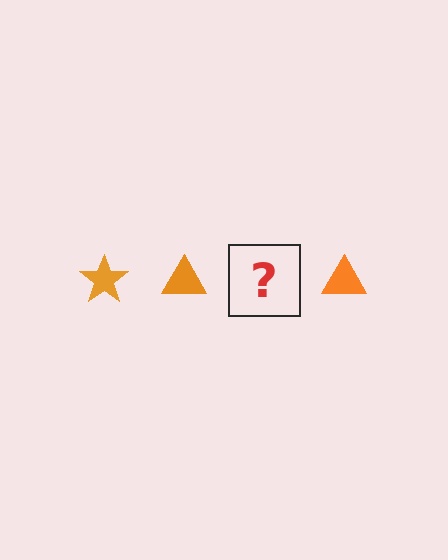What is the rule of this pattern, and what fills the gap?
The rule is that the pattern cycles through star, triangle shapes in orange. The gap should be filled with an orange star.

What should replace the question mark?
The question mark should be replaced with an orange star.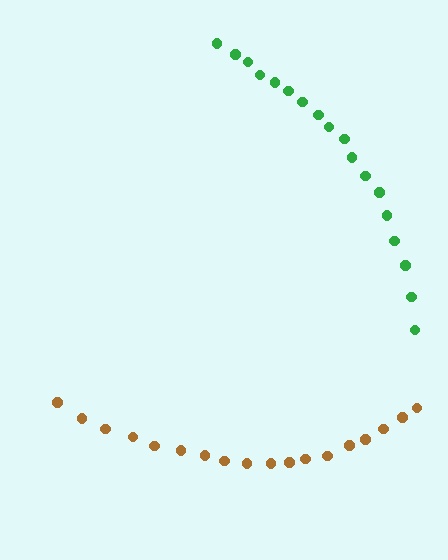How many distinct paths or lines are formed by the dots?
There are 2 distinct paths.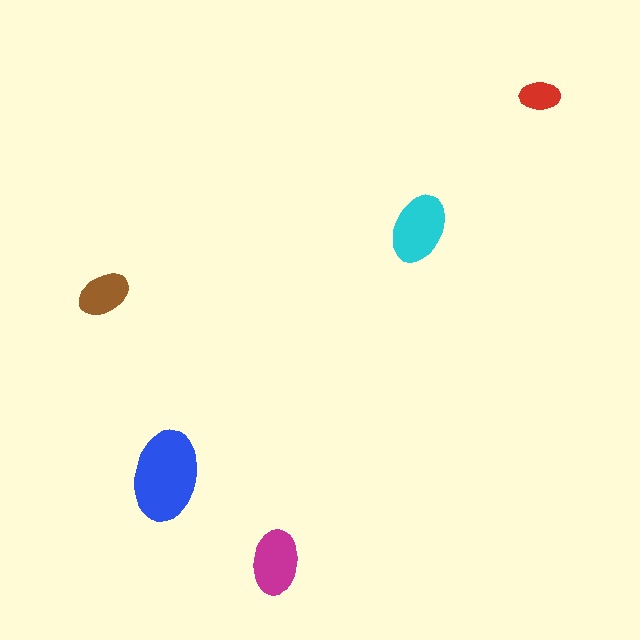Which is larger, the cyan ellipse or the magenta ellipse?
The cyan one.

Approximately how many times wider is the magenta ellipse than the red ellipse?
About 1.5 times wider.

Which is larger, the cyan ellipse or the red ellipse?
The cyan one.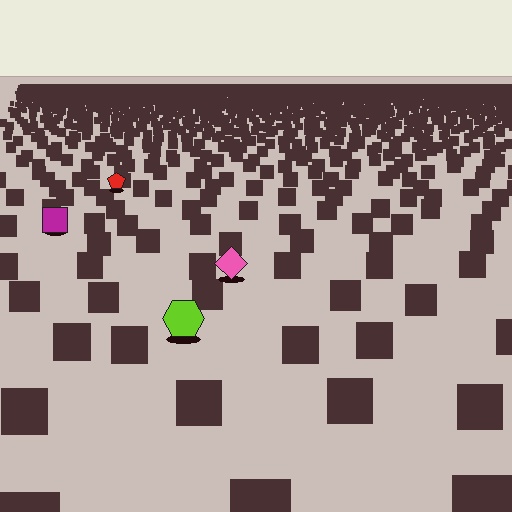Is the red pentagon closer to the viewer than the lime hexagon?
No. The lime hexagon is closer — you can tell from the texture gradient: the ground texture is coarser near it.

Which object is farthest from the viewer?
The red pentagon is farthest from the viewer. It appears smaller and the ground texture around it is denser.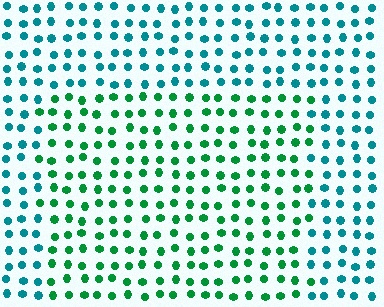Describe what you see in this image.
The image is filled with small teal elements in a uniform arrangement. A rectangle-shaped region is visible where the elements are tinted to a slightly different hue, forming a subtle color boundary.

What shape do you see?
I see a rectangle.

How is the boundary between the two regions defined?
The boundary is defined purely by a slight shift in hue (about 41 degrees). Spacing, size, and orientation are identical on both sides.